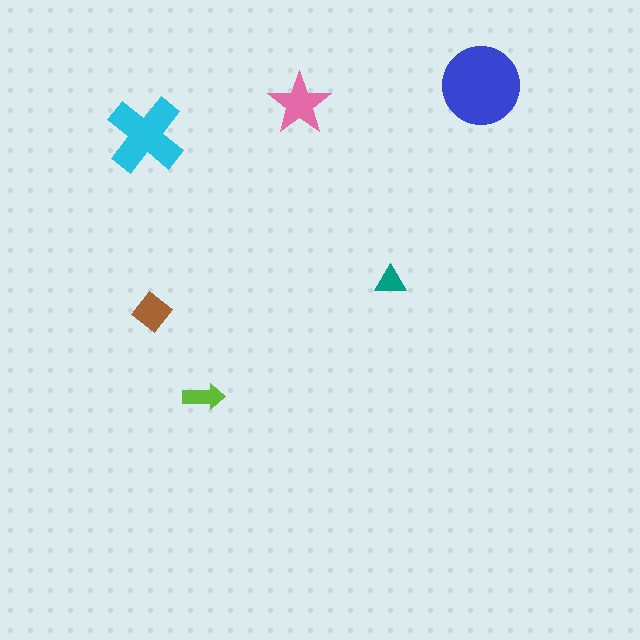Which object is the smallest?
The teal triangle.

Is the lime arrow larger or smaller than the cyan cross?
Smaller.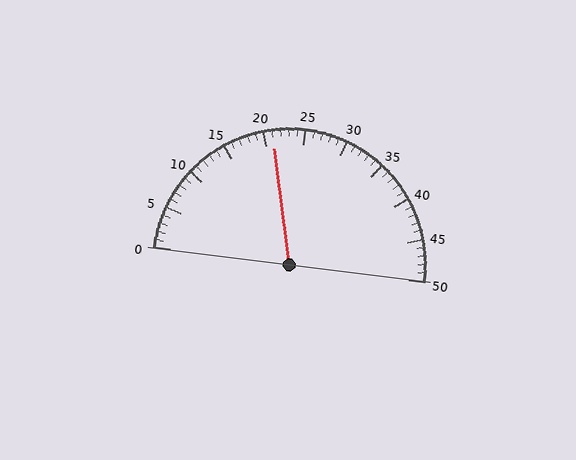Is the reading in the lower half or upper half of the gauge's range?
The reading is in the lower half of the range (0 to 50).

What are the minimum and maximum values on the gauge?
The gauge ranges from 0 to 50.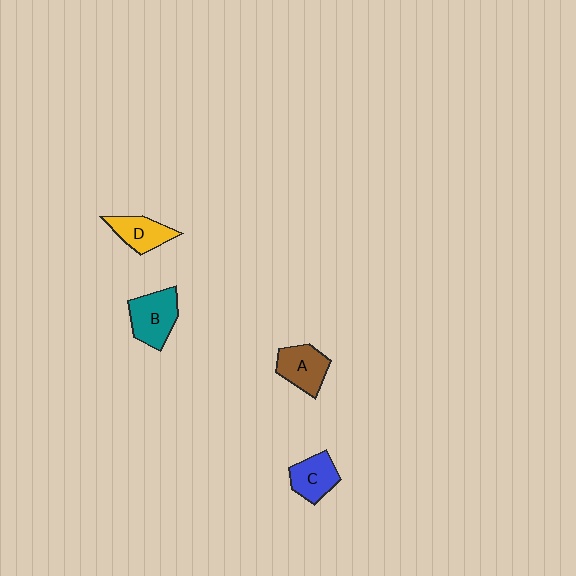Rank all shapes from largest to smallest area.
From largest to smallest: B (teal), A (brown), C (blue), D (yellow).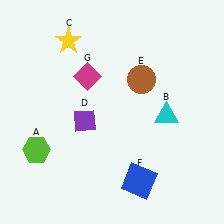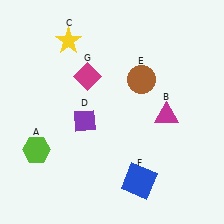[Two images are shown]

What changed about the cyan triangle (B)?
In Image 1, B is cyan. In Image 2, it changed to magenta.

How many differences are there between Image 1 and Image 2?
There is 1 difference between the two images.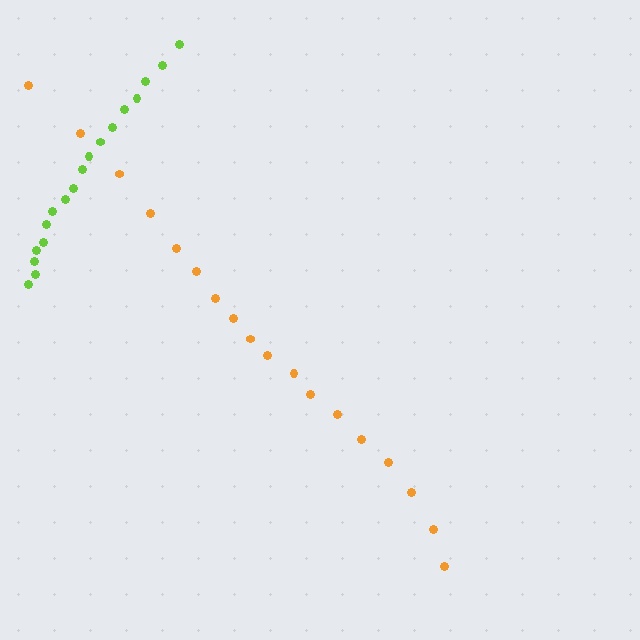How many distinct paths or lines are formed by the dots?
There are 2 distinct paths.